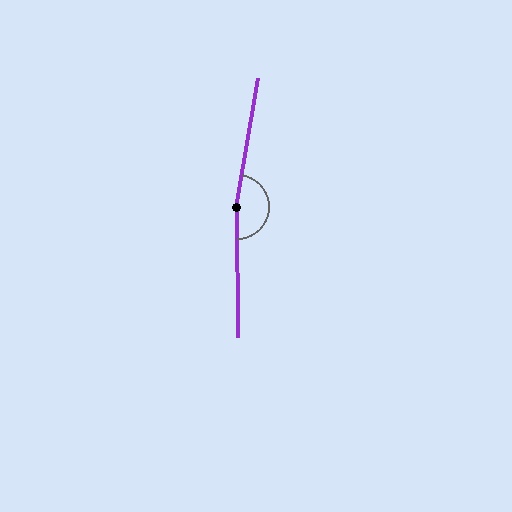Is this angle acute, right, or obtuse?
It is obtuse.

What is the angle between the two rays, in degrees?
Approximately 170 degrees.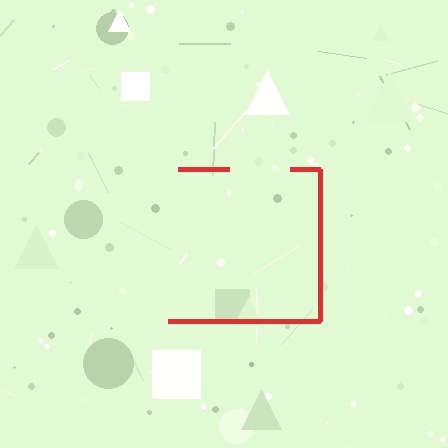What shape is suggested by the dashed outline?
The dashed outline suggests a square.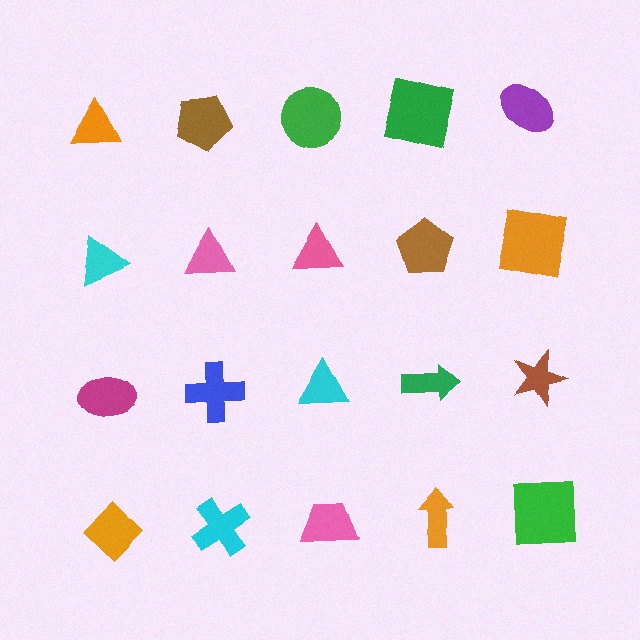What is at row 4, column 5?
A green square.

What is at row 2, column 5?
An orange square.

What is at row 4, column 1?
An orange diamond.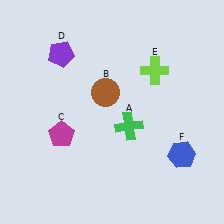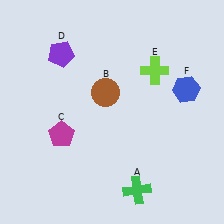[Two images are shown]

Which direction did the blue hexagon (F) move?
The blue hexagon (F) moved up.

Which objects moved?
The objects that moved are: the green cross (A), the blue hexagon (F).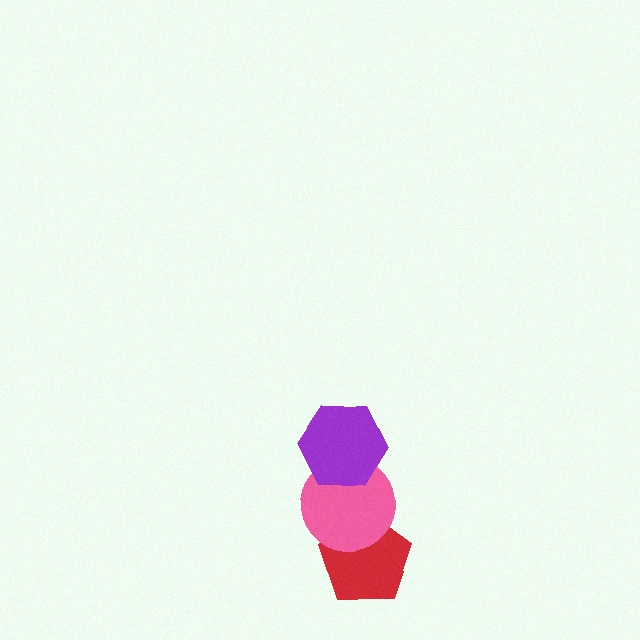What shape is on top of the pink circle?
The purple hexagon is on top of the pink circle.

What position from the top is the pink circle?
The pink circle is 2nd from the top.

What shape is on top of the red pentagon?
The pink circle is on top of the red pentagon.